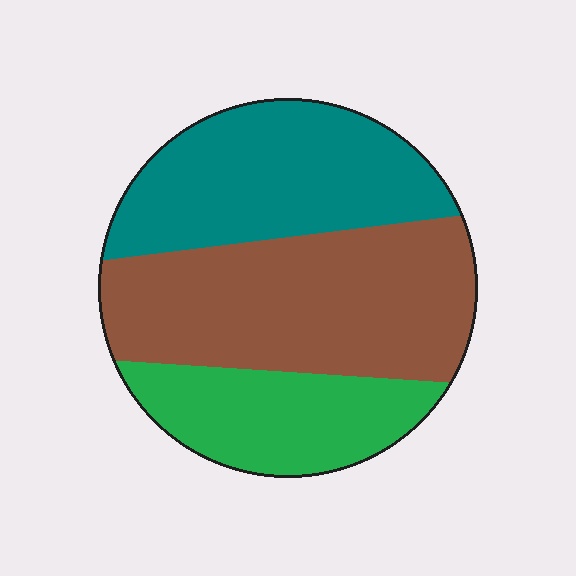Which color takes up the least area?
Green, at roughly 25%.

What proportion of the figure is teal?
Teal takes up about one third (1/3) of the figure.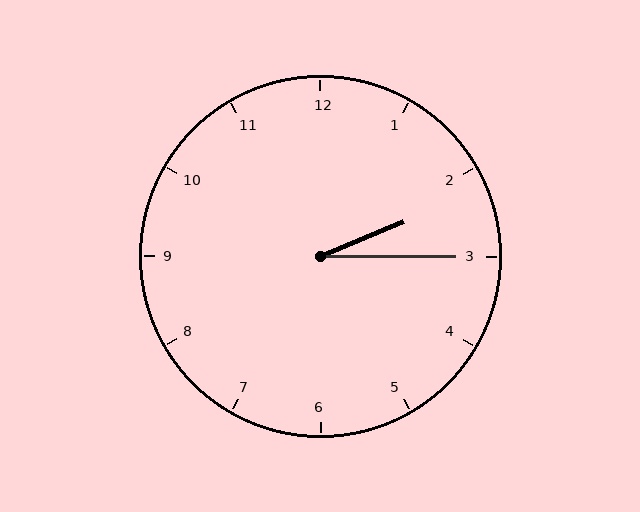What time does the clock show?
2:15.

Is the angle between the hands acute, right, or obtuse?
It is acute.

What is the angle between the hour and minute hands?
Approximately 22 degrees.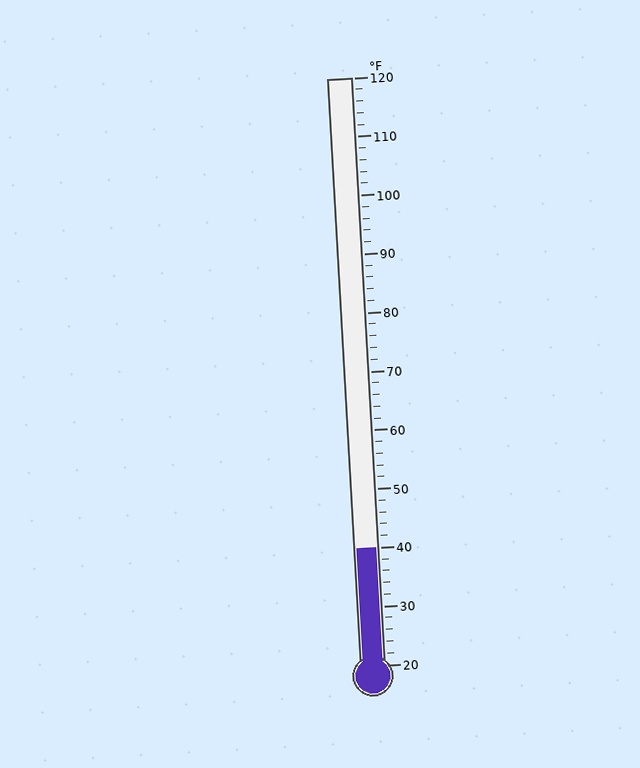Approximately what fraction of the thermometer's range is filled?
The thermometer is filled to approximately 20% of its range.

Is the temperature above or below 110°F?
The temperature is below 110°F.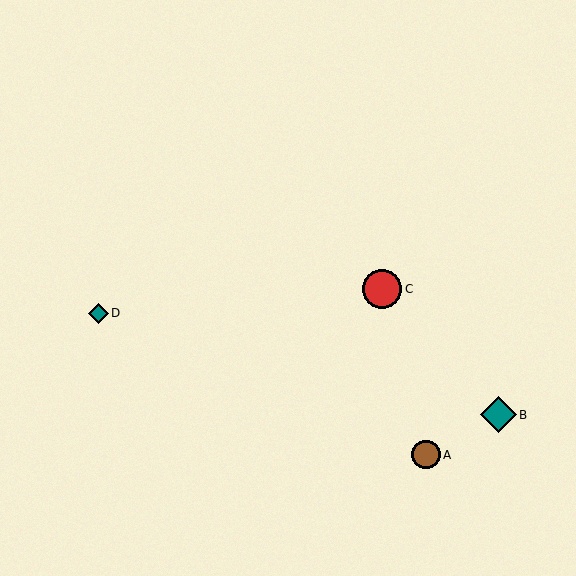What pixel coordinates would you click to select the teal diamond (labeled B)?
Click at (498, 415) to select the teal diamond B.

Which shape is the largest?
The red circle (labeled C) is the largest.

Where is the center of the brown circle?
The center of the brown circle is at (426, 455).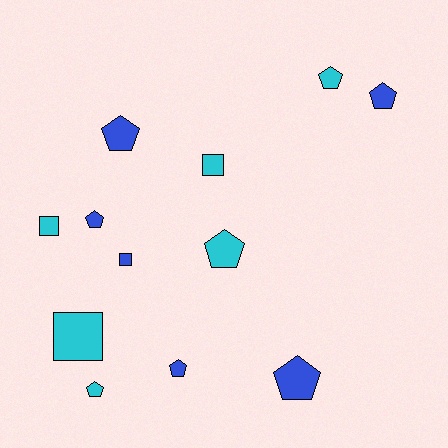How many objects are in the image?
There are 12 objects.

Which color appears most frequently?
Cyan, with 6 objects.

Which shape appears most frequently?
Pentagon, with 8 objects.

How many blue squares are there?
There is 1 blue square.